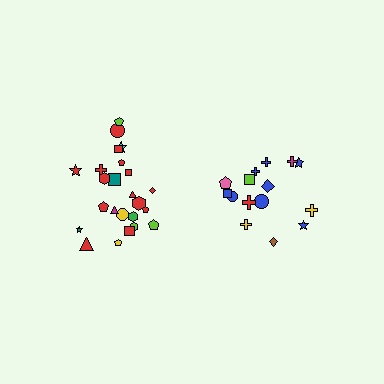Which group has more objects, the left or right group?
The left group.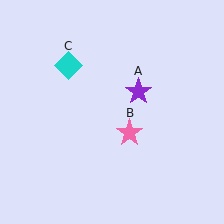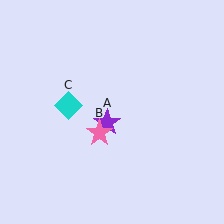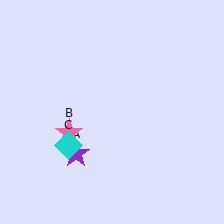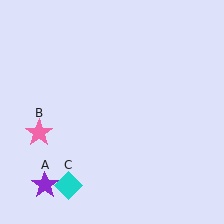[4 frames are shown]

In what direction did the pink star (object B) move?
The pink star (object B) moved left.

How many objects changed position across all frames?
3 objects changed position: purple star (object A), pink star (object B), cyan diamond (object C).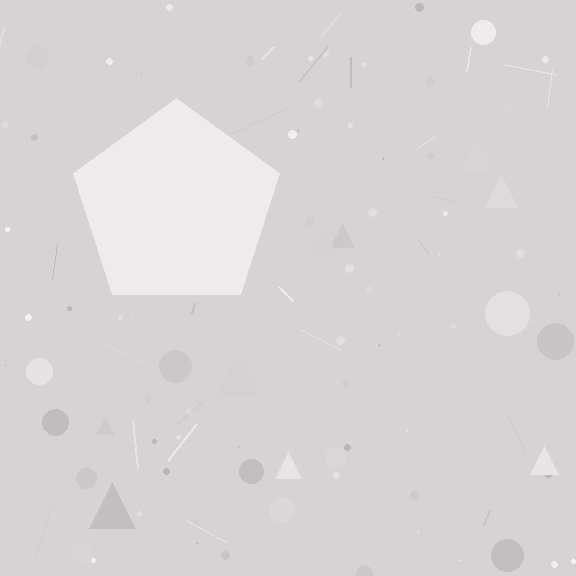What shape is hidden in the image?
A pentagon is hidden in the image.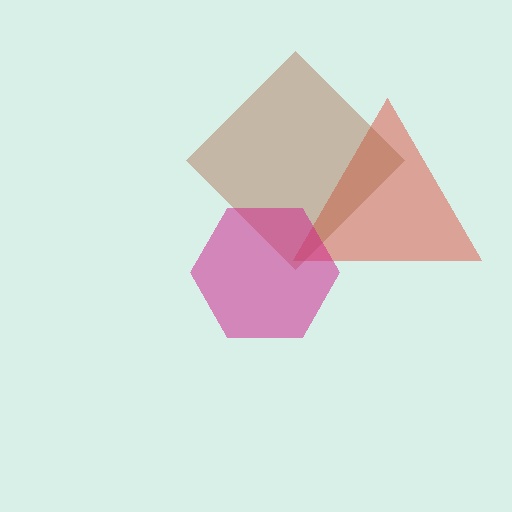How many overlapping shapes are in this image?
There are 3 overlapping shapes in the image.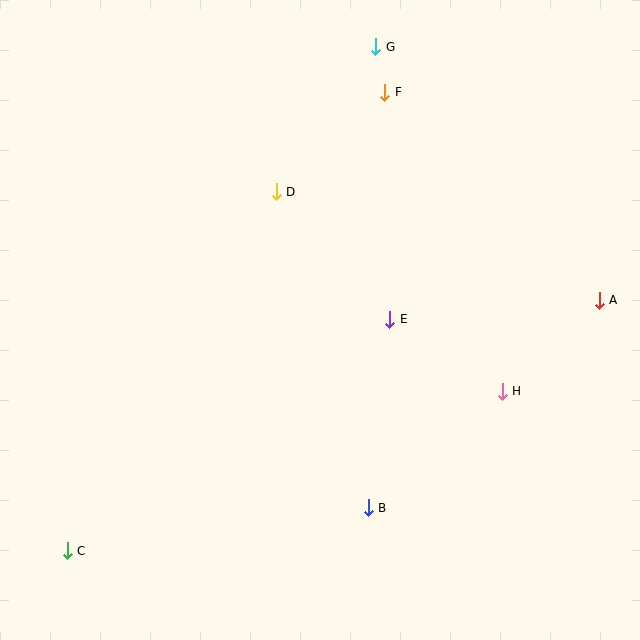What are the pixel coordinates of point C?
Point C is at (67, 551).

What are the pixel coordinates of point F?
Point F is at (385, 92).